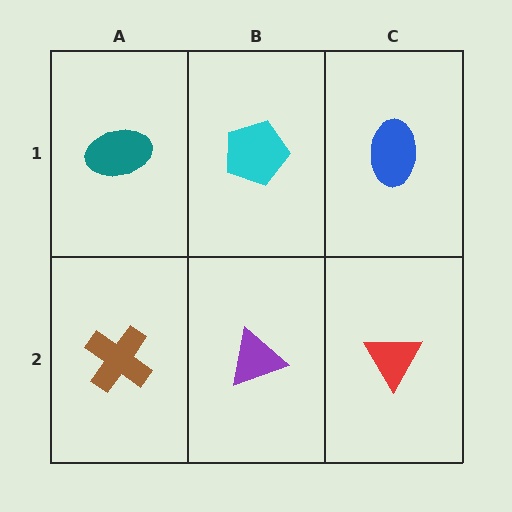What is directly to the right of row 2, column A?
A purple triangle.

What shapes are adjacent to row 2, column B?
A cyan pentagon (row 1, column B), a brown cross (row 2, column A), a red triangle (row 2, column C).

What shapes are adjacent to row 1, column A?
A brown cross (row 2, column A), a cyan pentagon (row 1, column B).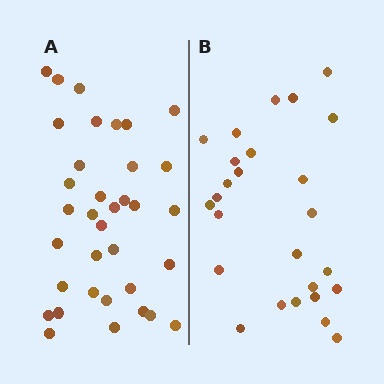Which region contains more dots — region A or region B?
Region A (the left region) has more dots.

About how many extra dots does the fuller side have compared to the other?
Region A has roughly 8 or so more dots than region B.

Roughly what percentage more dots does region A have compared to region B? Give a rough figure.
About 35% more.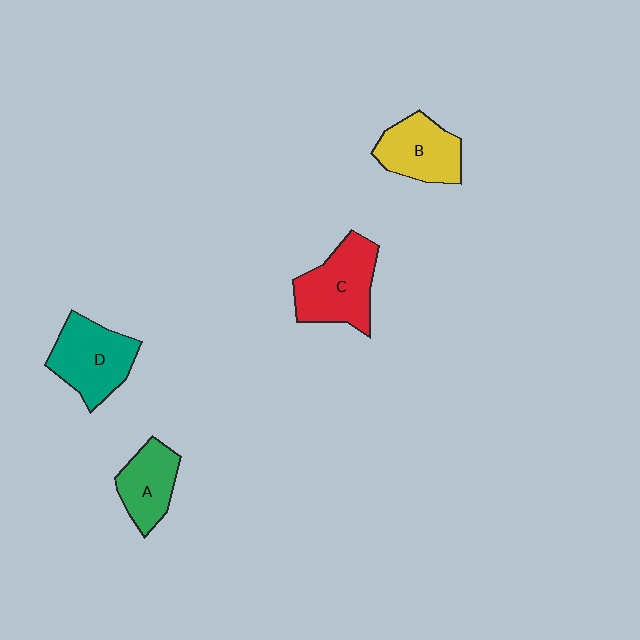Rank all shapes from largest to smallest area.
From largest to smallest: C (red), D (teal), B (yellow), A (green).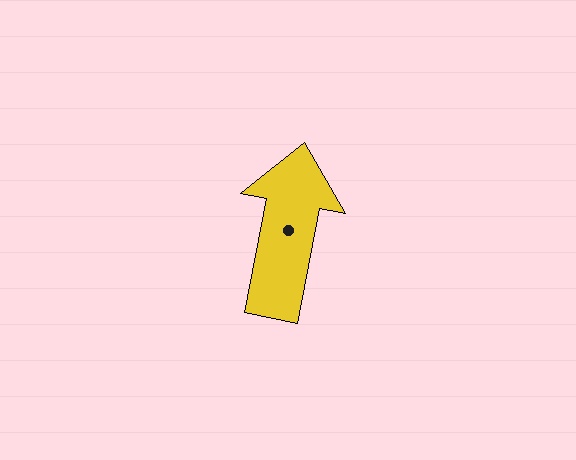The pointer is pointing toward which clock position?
Roughly 12 o'clock.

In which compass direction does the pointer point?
North.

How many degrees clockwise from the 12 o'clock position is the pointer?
Approximately 11 degrees.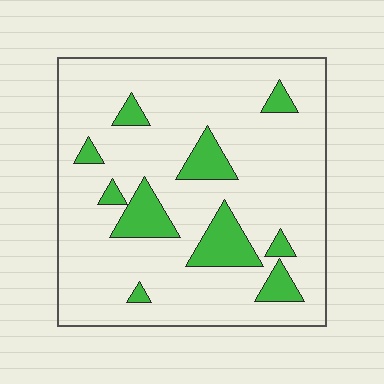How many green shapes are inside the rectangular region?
10.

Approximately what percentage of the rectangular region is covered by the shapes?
Approximately 15%.